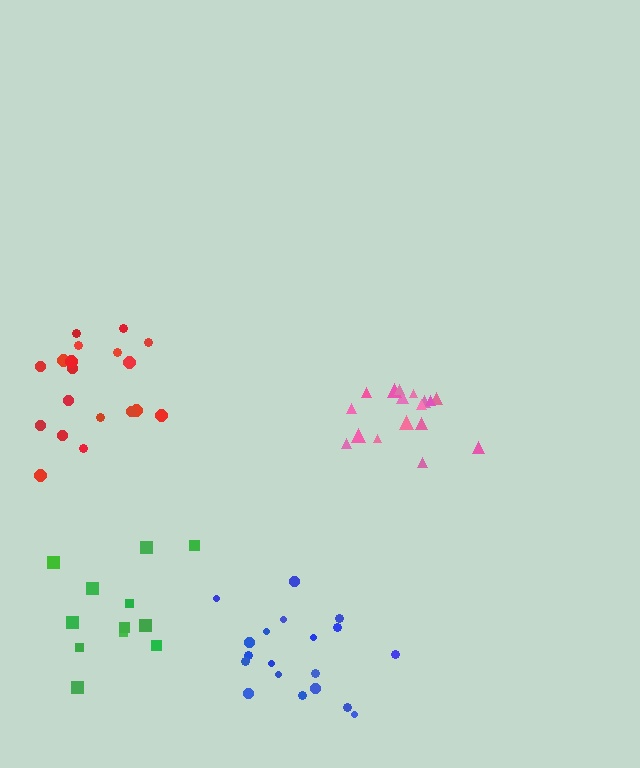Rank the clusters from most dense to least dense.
pink, red, blue, green.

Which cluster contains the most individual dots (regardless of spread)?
Red (19).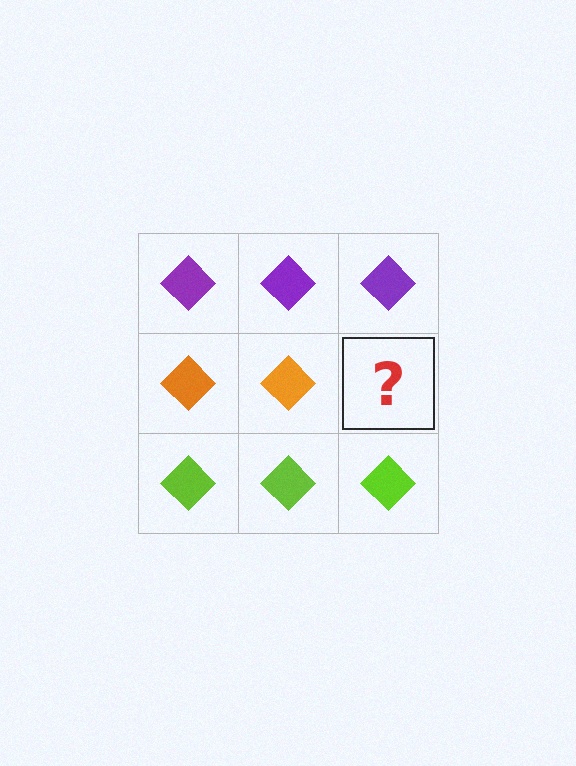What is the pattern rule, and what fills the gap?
The rule is that each row has a consistent color. The gap should be filled with an orange diamond.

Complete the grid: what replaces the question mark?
The question mark should be replaced with an orange diamond.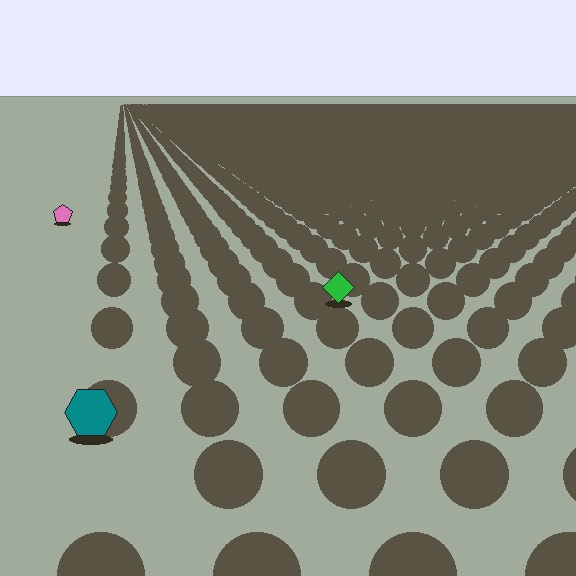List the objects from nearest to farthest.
From nearest to farthest: the teal hexagon, the green diamond, the pink pentagon.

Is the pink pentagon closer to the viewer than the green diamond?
No. The green diamond is closer — you can tell from the texture gradient: the ground texture is coarser near it.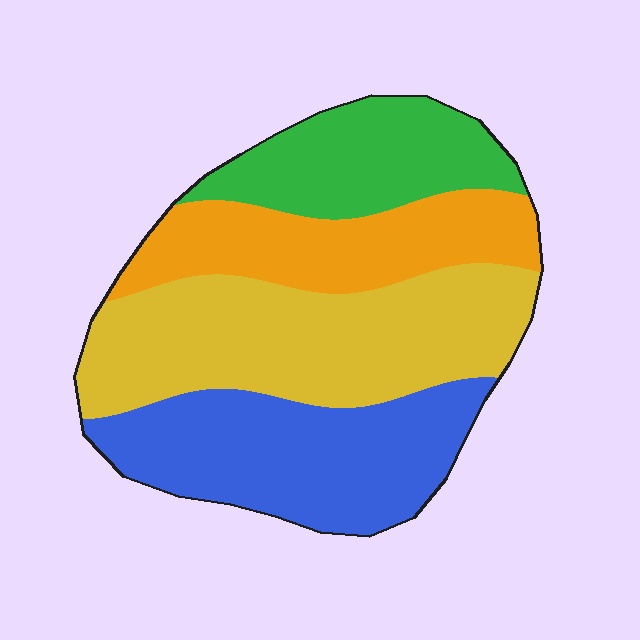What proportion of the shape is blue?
Blue covers 28% of the shape.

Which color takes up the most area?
Yellow, at roughly 35%.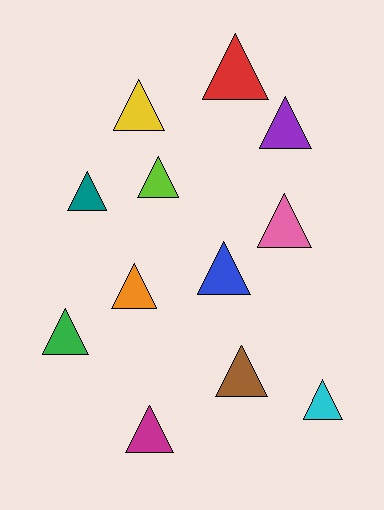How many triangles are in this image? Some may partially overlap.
There are 12 triangles.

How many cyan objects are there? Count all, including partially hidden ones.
There is 1 cyan object.